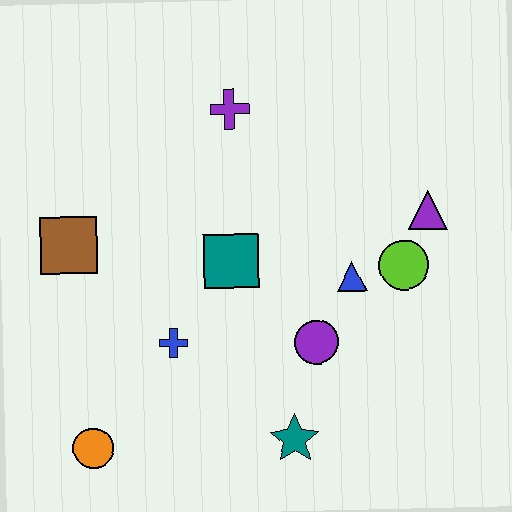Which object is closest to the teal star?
The purple circle is closest to the teal star.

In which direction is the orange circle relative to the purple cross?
The orange circle is below the purple cross.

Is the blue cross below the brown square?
Yes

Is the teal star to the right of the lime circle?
No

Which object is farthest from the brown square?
The purple triangle is farthest from the brown square.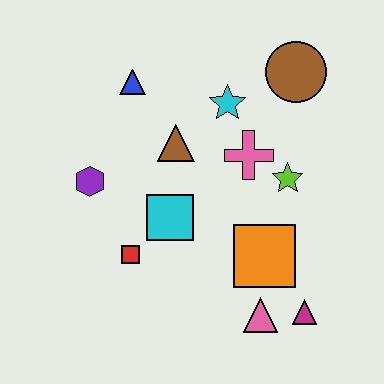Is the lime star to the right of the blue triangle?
Yes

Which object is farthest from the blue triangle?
The magenta triangle is farthest from the blue triangle.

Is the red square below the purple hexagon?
Yes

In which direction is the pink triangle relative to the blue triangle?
The pink triangle is below the blue triangle.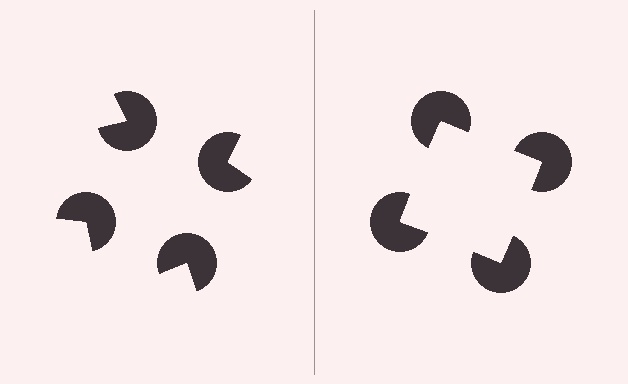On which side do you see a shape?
An illusory square appears on the right side. On the left side the wedge cuts are rotated, so no coherent shape forms.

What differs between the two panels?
The pac-man discs are positioned identically on both sides; only the wedge orientations differ. On the right they align to a square; on the left they are misaligned.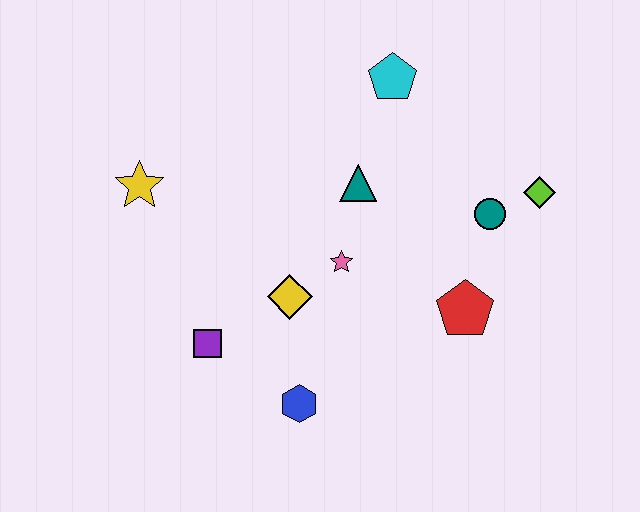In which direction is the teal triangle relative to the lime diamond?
The teal triangle is to the left of the lime diamond.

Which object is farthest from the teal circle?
The yellow star is farthest from the teal circle.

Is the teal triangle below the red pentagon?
No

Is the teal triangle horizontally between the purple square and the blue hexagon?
No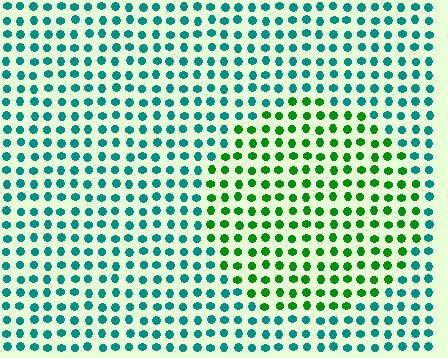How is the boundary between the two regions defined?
The boundary is defined purely by a slight shift in hue (about 50 degrees). Spacing, size, and orientation are identical on both sides.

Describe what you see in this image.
The image is filled with small teal elements in a uniform arrangement. A circle-shaped region is visible where the elements are tinted to a slightly different hue, forming a subtle color boundary.